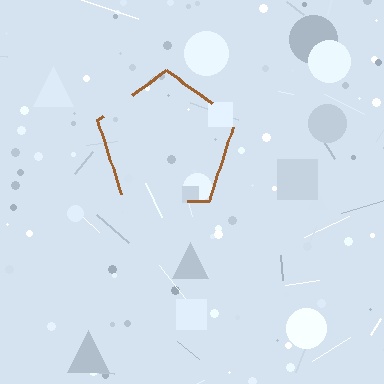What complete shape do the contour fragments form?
The contour fragments form a pentagon.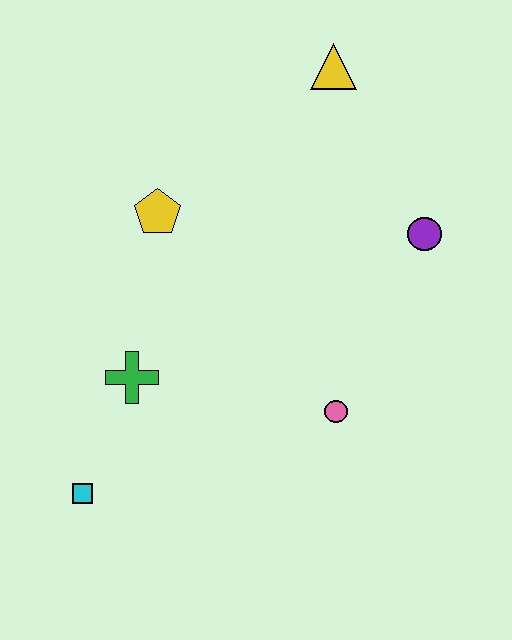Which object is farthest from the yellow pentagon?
The cyan square is farthest from the yellow pentagon.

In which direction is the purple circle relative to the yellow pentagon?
The purple circle is to the right of the yellow pentagon.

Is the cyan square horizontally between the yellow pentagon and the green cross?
No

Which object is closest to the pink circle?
The purple circle is closest to the pink circle.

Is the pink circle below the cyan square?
No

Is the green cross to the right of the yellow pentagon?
No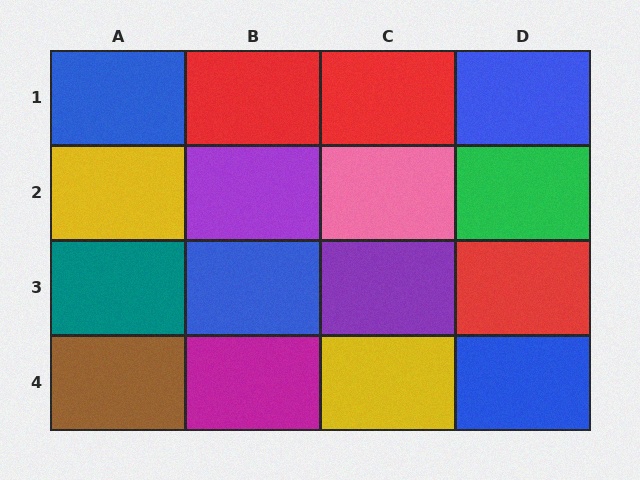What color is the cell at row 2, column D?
Green.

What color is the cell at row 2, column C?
Pink.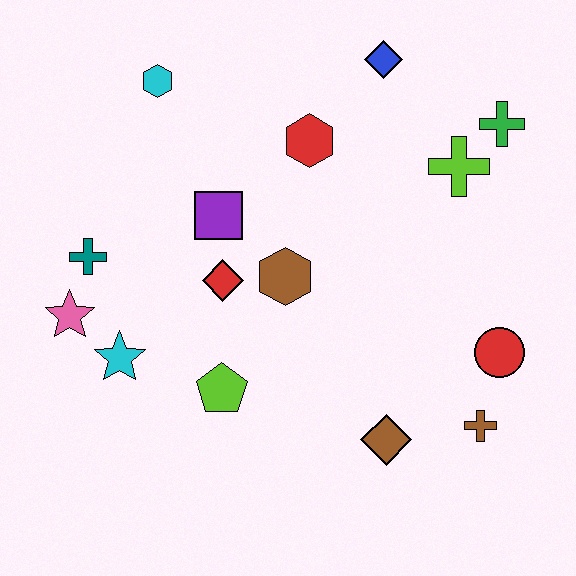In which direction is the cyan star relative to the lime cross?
The cyan star is to the left of the lime cross.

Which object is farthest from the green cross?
The pink star is farthest from the green cross.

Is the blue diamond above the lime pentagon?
Yes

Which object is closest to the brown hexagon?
The red diamond is closest to the brown hexagon.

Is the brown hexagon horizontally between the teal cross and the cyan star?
No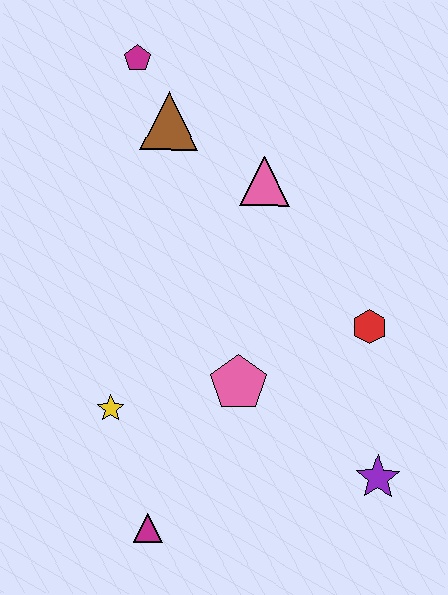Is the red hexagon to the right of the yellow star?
Yes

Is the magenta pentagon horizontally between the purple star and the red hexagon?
No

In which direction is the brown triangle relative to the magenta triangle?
The brown triangle is above the magenta triangle.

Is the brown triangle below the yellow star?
No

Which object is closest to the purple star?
The red hexagon is closest to the purple star.